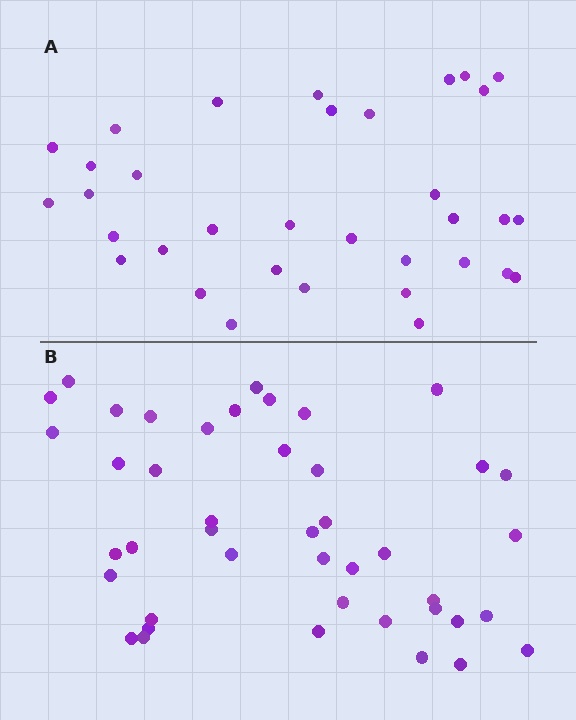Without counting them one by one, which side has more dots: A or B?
Region B (the bottom region) has more dots.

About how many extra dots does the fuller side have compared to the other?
Region B has roughly 8 or so more dots than region A.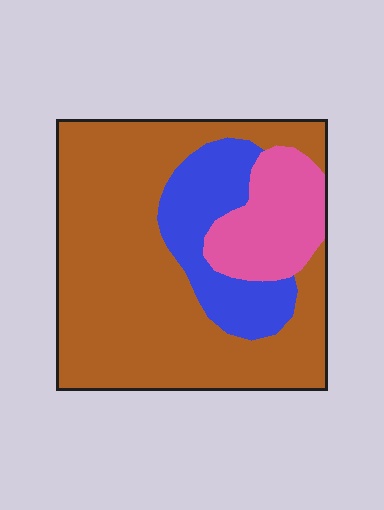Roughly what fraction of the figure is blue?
Blue takes up about one sixth (1/6) of the figure.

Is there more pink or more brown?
Brown.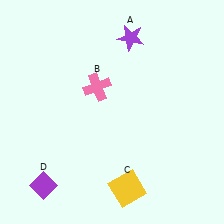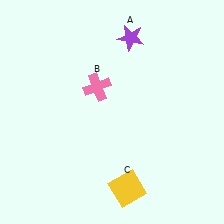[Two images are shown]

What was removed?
The purple diamond (D) was removed in Image 2.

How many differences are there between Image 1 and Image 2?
There is 1 difference between the two images.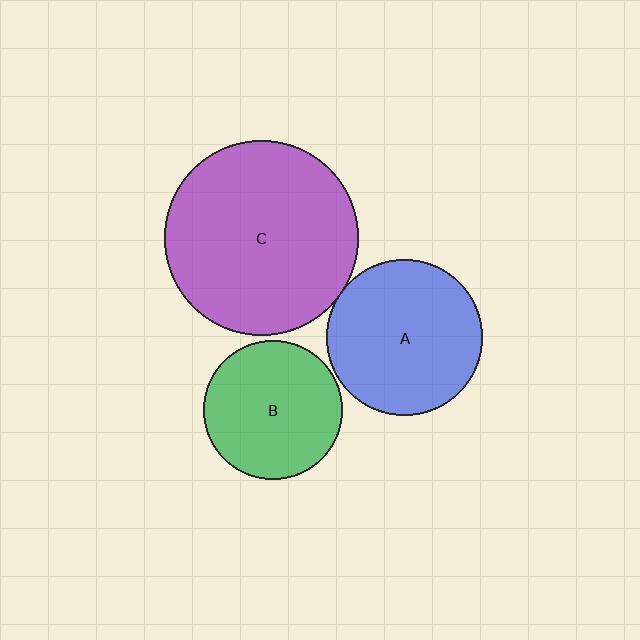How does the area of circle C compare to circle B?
Approximately 2.0 times.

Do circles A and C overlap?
Yes.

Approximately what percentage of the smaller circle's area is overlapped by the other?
Approximately 5%.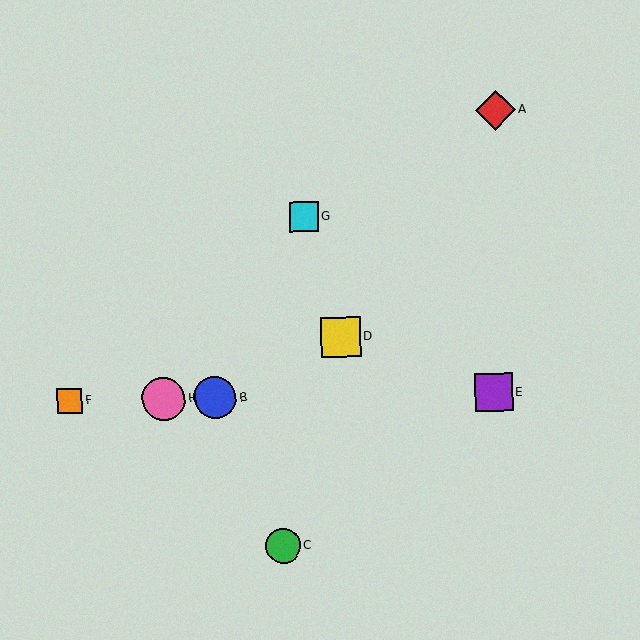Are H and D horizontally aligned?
No, H is at y≈399 and D is at y≈337.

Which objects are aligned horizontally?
Objects B, E, F, H are aligned horizontally.